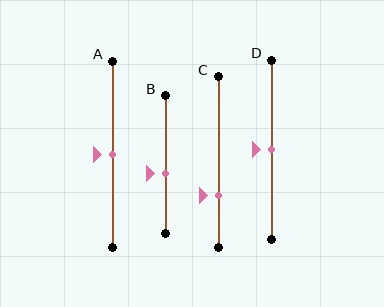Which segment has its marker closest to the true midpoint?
Segment A has its marker closest to the true midpoint.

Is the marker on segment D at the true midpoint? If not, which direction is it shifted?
Yes, the marker on segment D is at the true midpoint.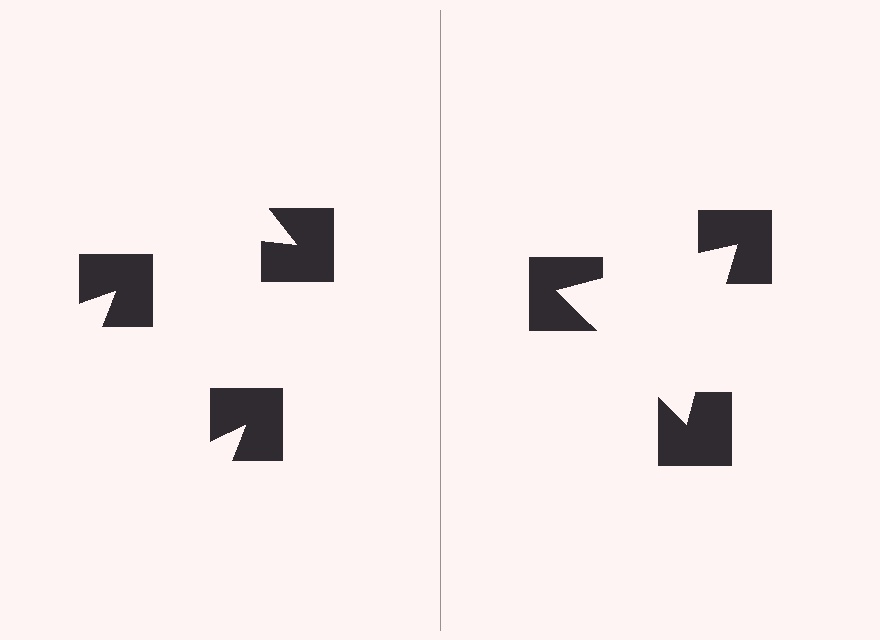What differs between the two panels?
The notched squares are positioned identically on both sides; only the wedge orientations differ. On the right they align to a triangle; on the left they are misaligned.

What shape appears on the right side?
An illusory triangle.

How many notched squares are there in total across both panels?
6 — 3 on each side.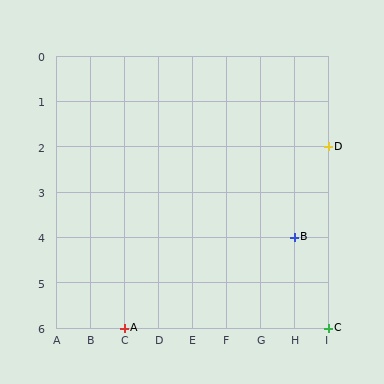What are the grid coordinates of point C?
Point C is at grid coordinates (I, 6).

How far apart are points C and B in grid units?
Points C and B are 1 column and 2 rows apart (about 2.2 grid units diagonally).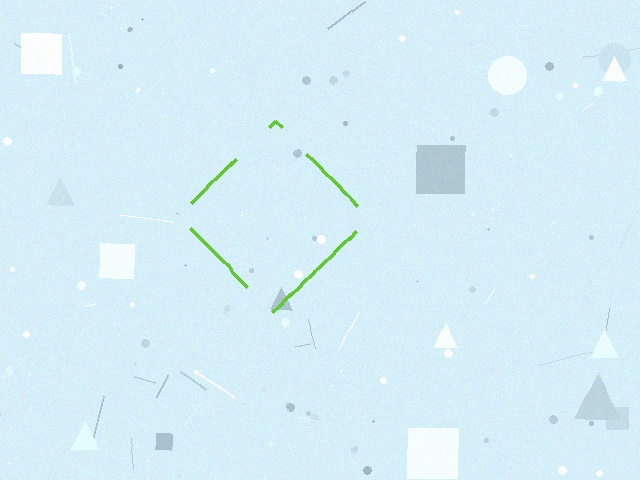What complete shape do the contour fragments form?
The contour fragments form a diamond.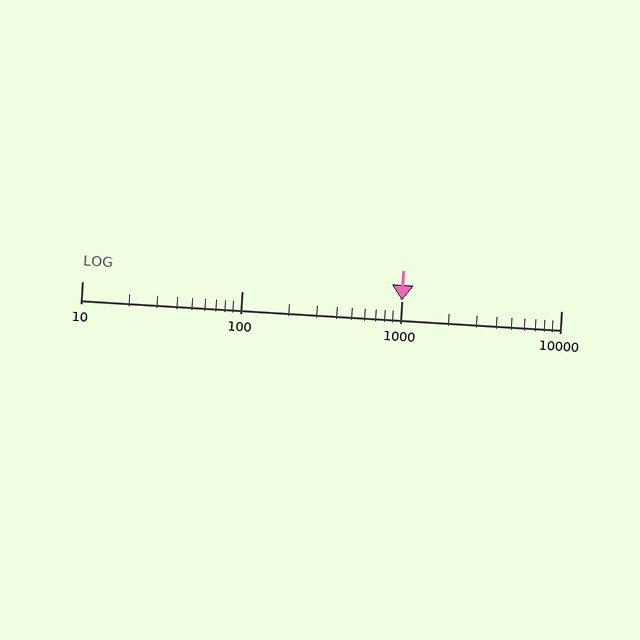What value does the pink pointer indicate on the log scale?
The pointer indicates approximately 1000.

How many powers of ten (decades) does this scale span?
The scale spans 3 decades, from 10 to 10000.